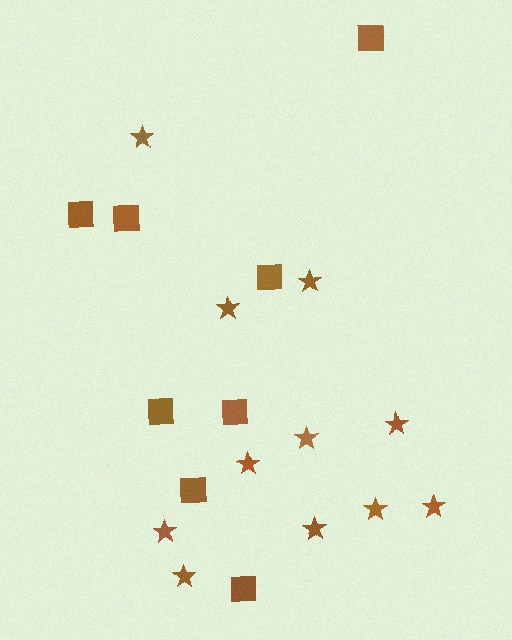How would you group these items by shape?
There are 2 groups: one group of squares (8) and one group of stars (11).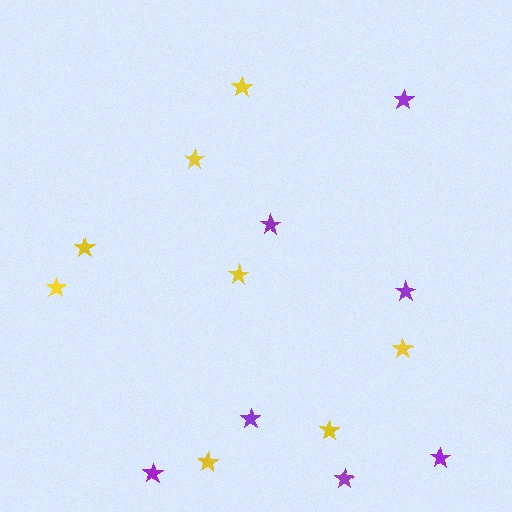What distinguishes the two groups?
There are 2 groups: one group of yellow stars (8) and one group of purple stars (7).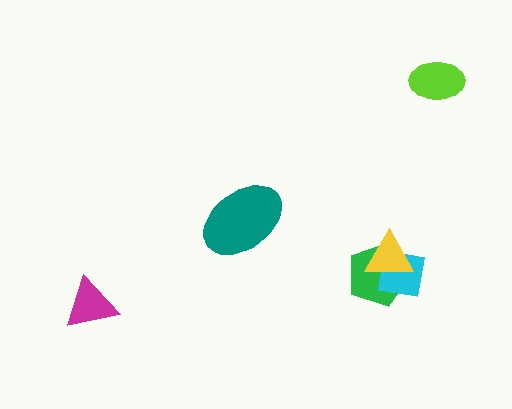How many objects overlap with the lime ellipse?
0 objects overlap with the lime ellipse.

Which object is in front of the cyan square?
The yellow triangle is in front of the cyan square.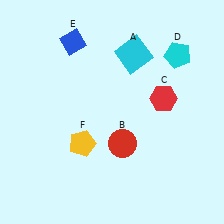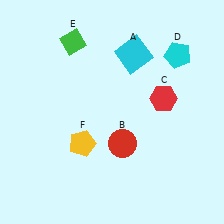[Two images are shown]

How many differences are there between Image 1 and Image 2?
There is 1 difference between the two images.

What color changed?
The diamond (E) changed from blue in Image 1 to green in Image 2.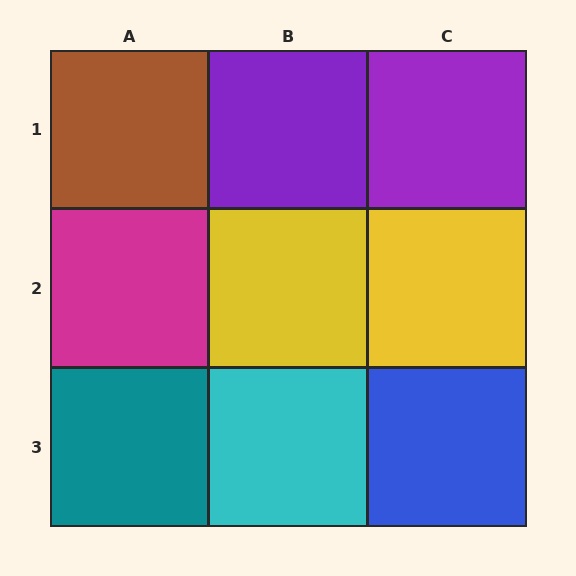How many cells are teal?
1 cell is teal.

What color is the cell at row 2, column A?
Magenta.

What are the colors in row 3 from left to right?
Teal, cyan, blue.